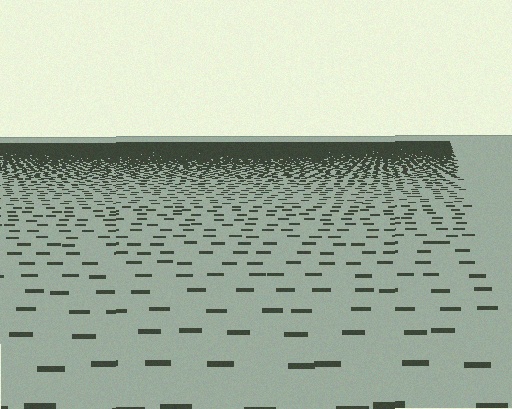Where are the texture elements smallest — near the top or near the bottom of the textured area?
Near the top.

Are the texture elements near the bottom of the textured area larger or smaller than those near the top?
Larger. Near the bottom, elements are closer to the viewer and appear at a bigger on-screen size.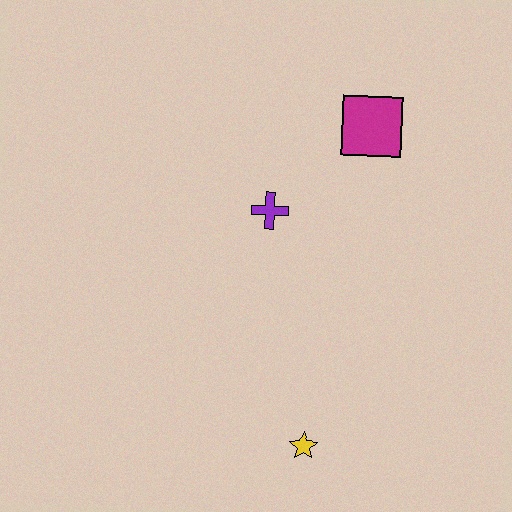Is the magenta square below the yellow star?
No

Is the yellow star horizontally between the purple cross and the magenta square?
Yes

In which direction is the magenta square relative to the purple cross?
The magenta square is to the right of the purple cross.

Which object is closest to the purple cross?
The magenta square is closest to the purple cross.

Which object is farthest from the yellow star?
The magenta square is farthest from the yellow star.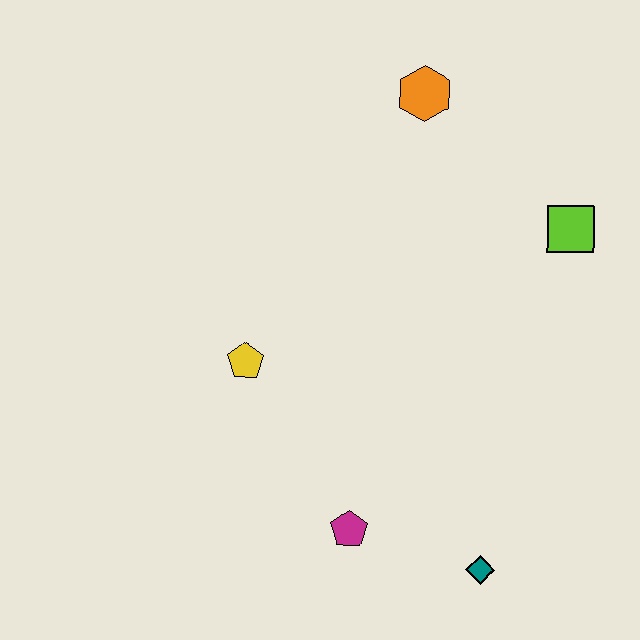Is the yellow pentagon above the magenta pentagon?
Yes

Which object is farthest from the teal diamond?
The orange hexagon is farthest from the teal diamond.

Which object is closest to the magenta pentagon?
The teal diamond is closest to the magenta pentagon.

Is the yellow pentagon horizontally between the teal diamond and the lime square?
No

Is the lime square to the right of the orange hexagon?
Yes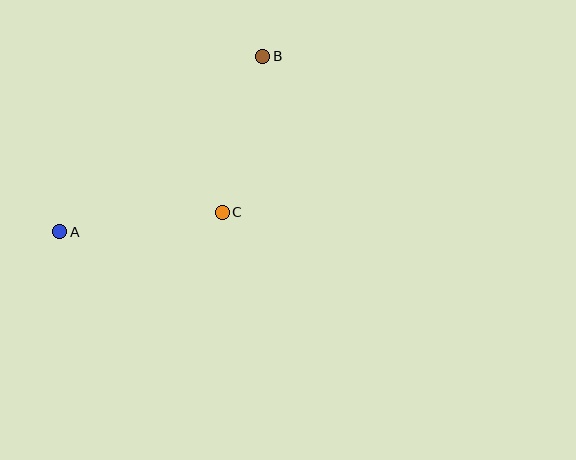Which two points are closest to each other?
Points B and C are closest to each other.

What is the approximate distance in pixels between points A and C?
The distance between A and C is approximately 164 pixels.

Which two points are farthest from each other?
Points A and B are farthest from each other.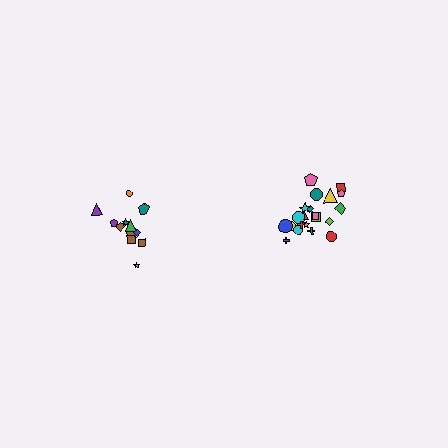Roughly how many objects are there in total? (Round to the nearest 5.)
Roughly 35 objects in total.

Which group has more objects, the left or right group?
The right group.